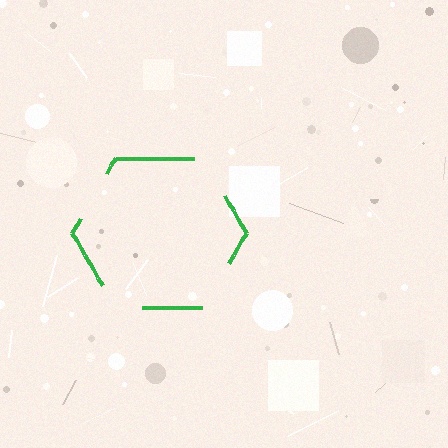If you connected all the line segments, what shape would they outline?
They would outline a hexagon.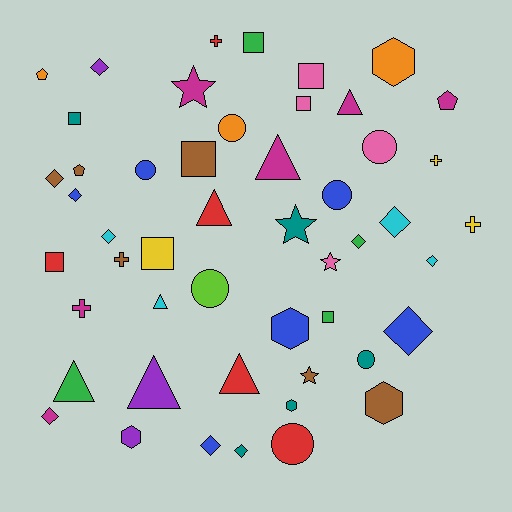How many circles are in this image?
There are 7 circles.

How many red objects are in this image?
There are 5 red objects.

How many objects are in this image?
There are 50 objects.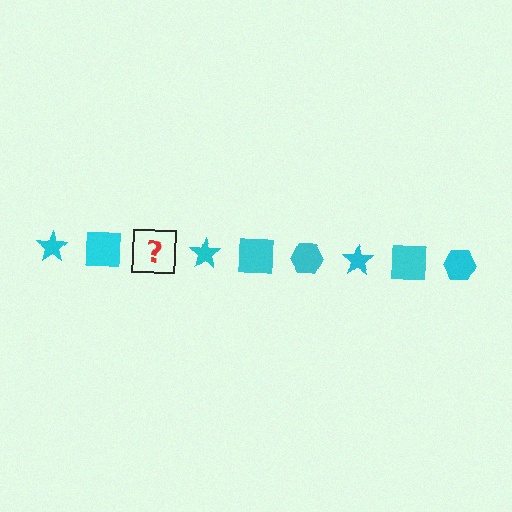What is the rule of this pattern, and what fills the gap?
The rule is that the pattern cycles through star, square, hexagon shapes in cyan. The gap should be filled with a cyan hexagon.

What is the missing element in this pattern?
The missing element is a cyan hexagon.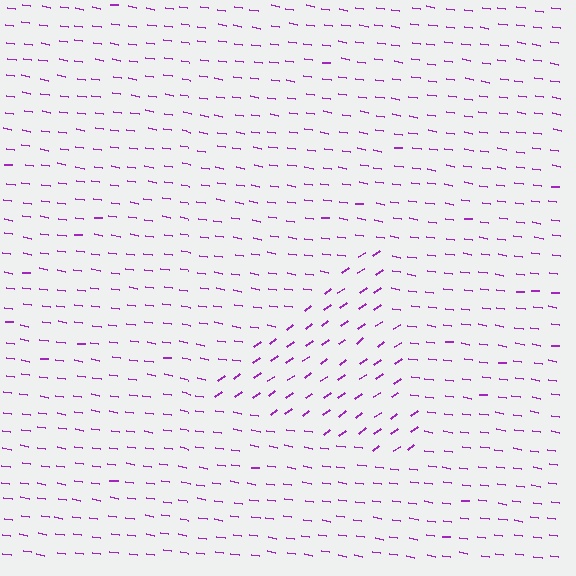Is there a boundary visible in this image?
Yes, there is a texture boundary formed by a change in line orientation.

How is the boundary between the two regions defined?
The boundary is defined purely by a change in line orientation (approximately 45 degrees difference). All lines are the same color and thickness.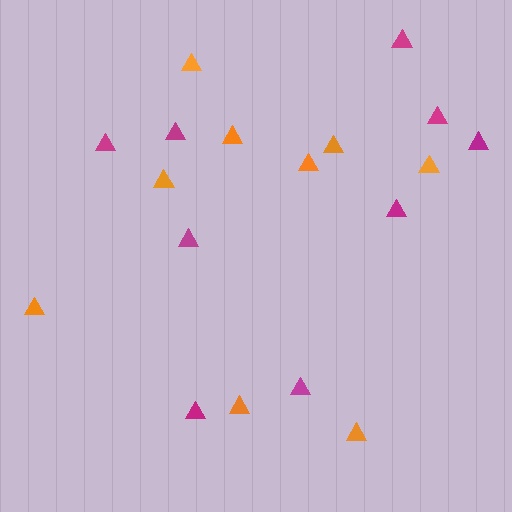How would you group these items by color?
There are 2 groups: one group of orange triangles (9) and one group of magenta triangles (9).